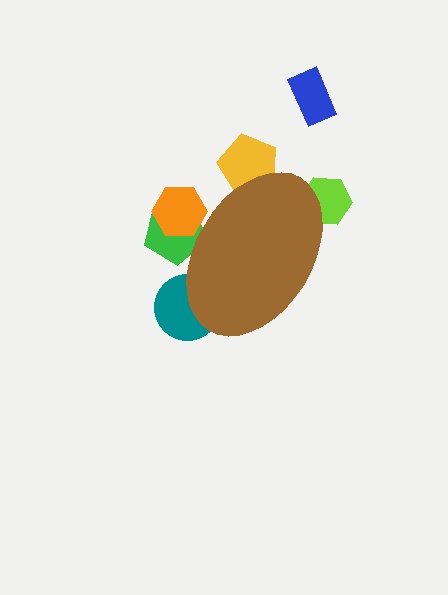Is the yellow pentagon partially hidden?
Yes, the yellow pentagon is partially hidden behind the brown ellipse.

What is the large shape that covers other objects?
A brown ellipse.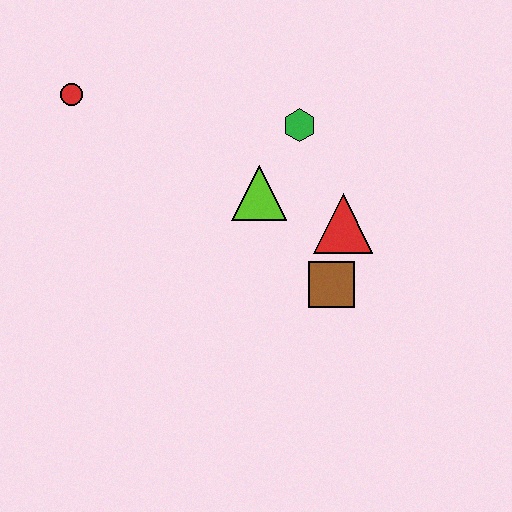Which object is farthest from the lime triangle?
The red circle is farthest from the lime triangle.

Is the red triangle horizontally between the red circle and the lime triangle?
No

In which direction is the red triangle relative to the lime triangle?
The red triangle is to the right of the lime triangle.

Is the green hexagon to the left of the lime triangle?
No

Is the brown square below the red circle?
Yes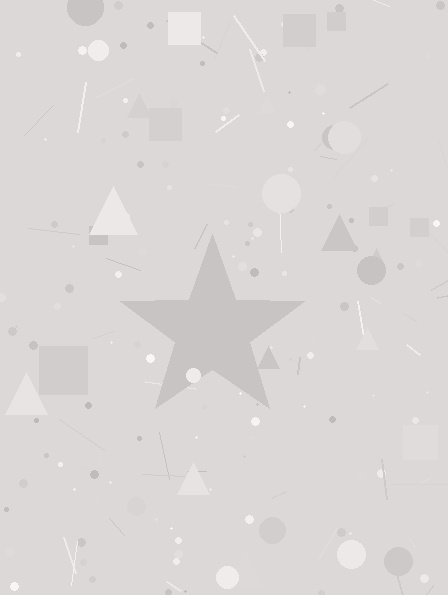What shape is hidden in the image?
A star is hidden in the image.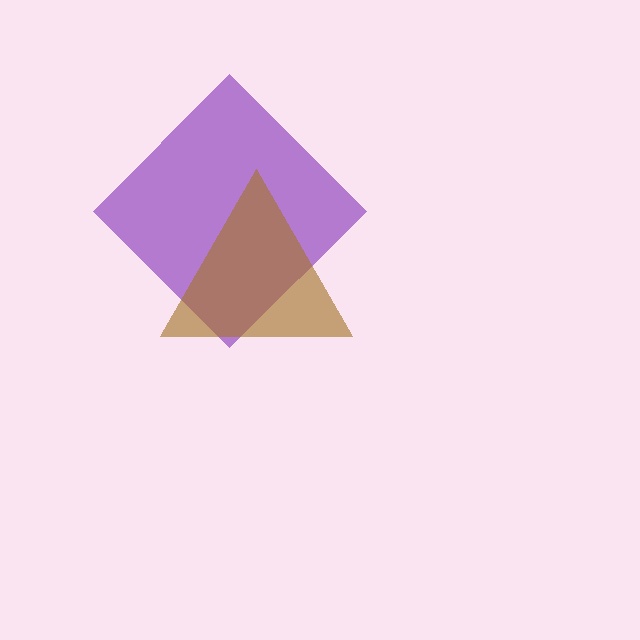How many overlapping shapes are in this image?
There are 2 overlapping shapes in the image.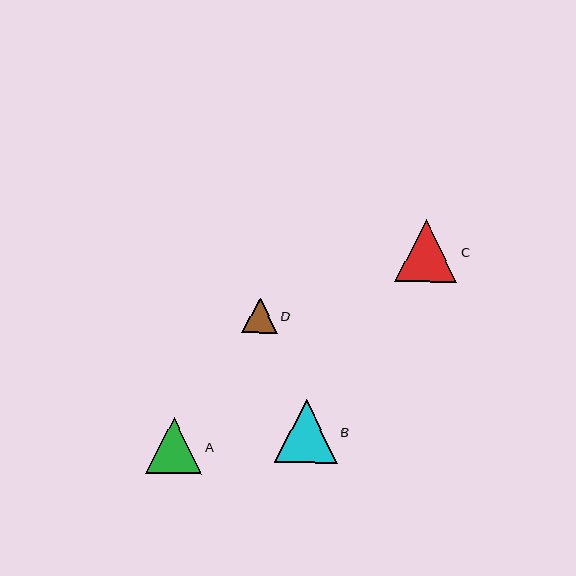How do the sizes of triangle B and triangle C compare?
Triangle B and triangle C are approximately the same size.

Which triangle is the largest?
Triangle B is the largest with a size of approximately 63 pixels.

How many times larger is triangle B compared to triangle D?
Triangle B is approximately 1.8 times the size of triangle D.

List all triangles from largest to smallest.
From largest to smallest: B, C, A, D.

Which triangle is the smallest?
Triangle D is the smallest with a size of approximately 35 pixels.